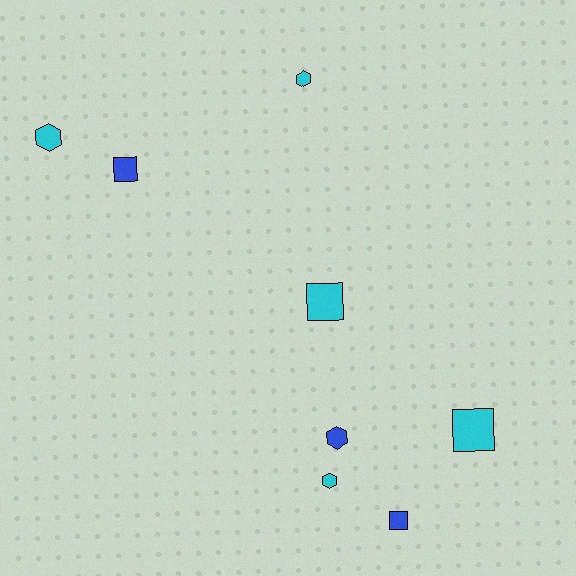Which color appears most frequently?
Cyan, with 5 objects.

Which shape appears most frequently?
Square, with 4 objects.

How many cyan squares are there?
There are 2 cyan squares.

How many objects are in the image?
There are 8 objects.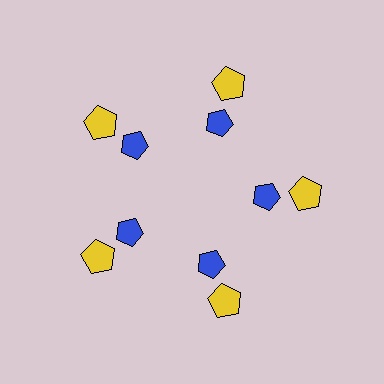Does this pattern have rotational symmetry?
Yes, this pattern has 5-fold rotational symmetry. It looks the same after rotating 72 degrees around the center.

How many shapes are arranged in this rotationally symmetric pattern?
There are 10 shapes, arranged in 5 groups of 2.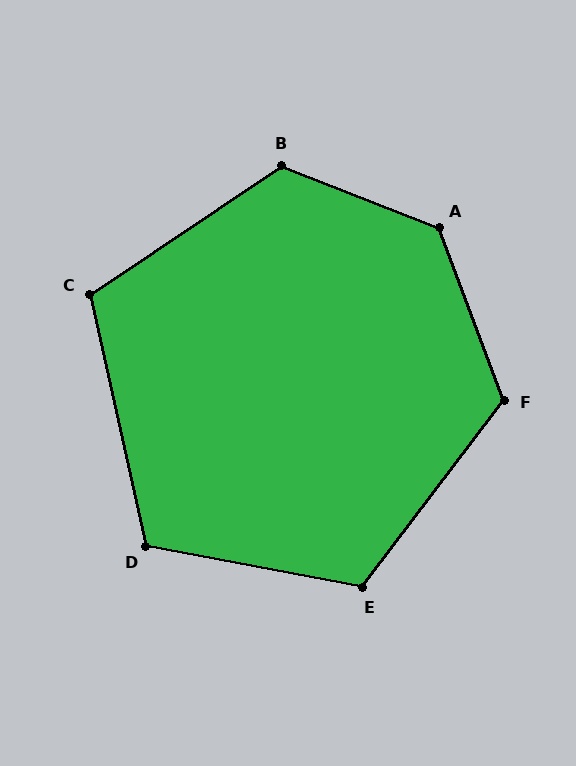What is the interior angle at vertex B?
Approximately 125 degrees (obtuse).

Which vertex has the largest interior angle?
A, at approximately 132 degrees.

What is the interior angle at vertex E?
Approximately 117 degrees (obtuse).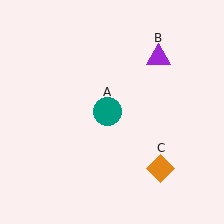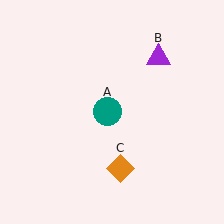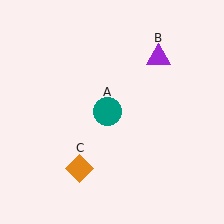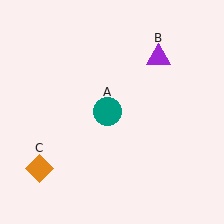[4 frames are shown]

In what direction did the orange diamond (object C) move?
The orange diamond (object C) moved left.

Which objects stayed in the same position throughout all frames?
Teal circle (object A) and purple triangle (object B) remained stationary.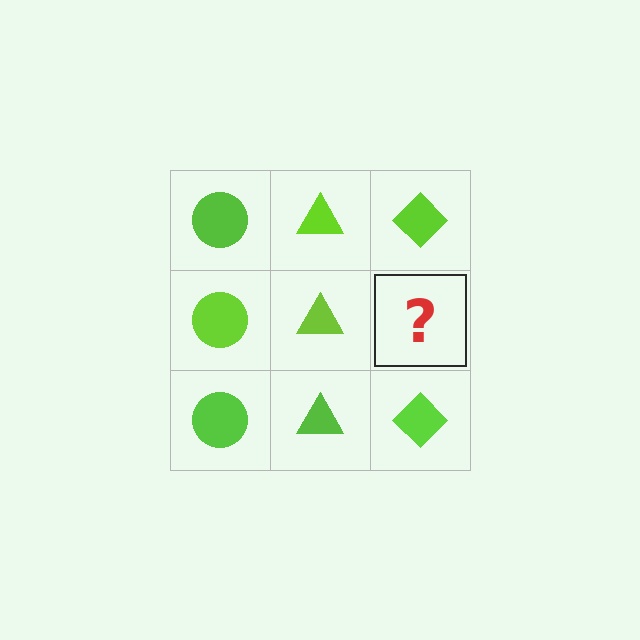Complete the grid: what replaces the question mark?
The question mark should be replaced with a lime diamond.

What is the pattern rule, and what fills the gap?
The rule is that each column has a consistent shape. The gap should be filled with a lime diamond.